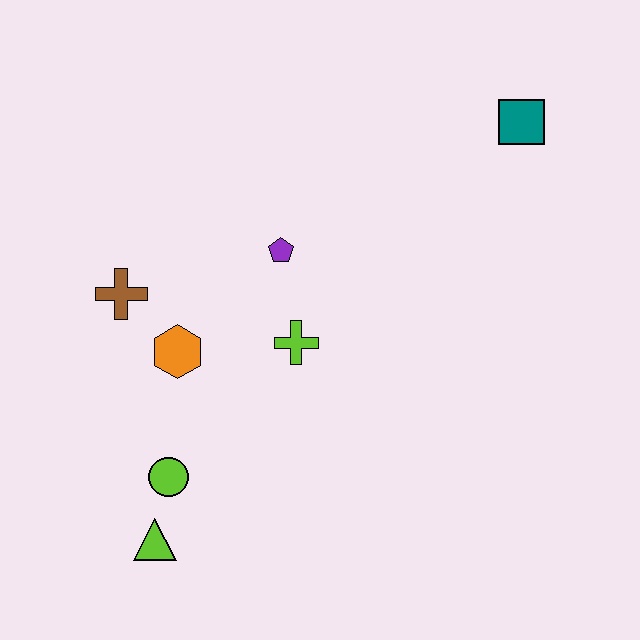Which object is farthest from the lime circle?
The teal square is farthest from the lime circle.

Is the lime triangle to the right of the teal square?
No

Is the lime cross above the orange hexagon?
Yes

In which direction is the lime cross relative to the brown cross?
The lime cross is to the right of the brown cross.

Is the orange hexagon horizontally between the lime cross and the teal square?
No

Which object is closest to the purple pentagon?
The lime cross is closest to the purple pentagon.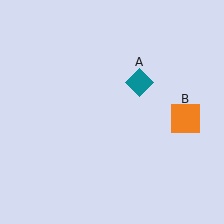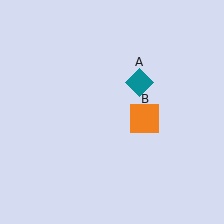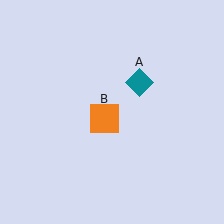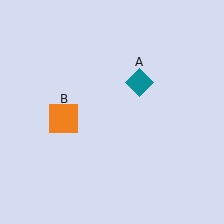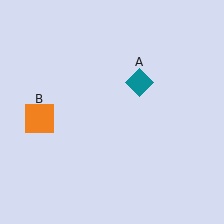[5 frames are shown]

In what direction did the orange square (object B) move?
The orange square (object B) moved left.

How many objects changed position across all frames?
1 object changed position: orange square (object B).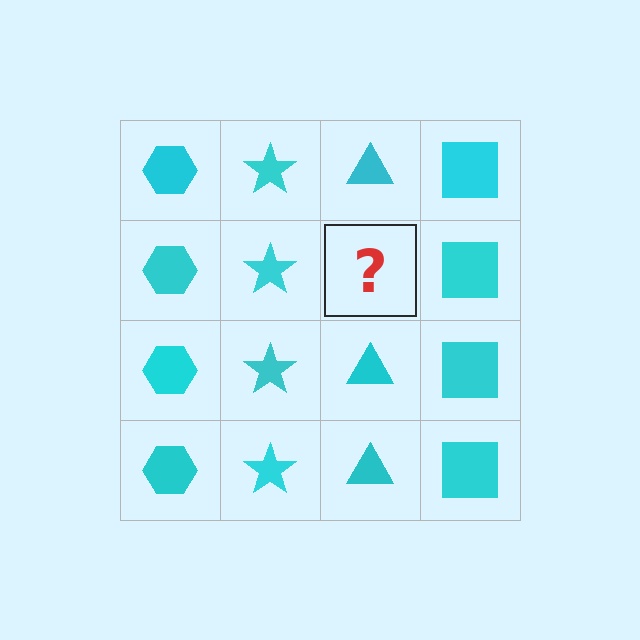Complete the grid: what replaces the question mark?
The question mark should be replaced with a cyan triangle.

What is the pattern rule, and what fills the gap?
The rule is that each column has a consistent shape. The gap should be filled with a cyan triangle.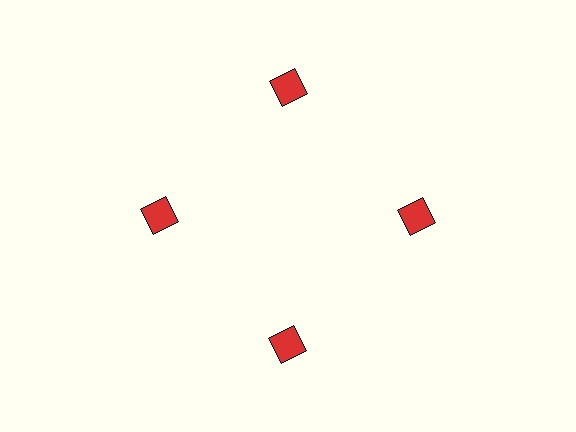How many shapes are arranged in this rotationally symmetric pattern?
There are 4 shapes, arranged in 4 groups of 1.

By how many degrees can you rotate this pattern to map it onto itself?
The pattern maps onto itself every 90 degrees of rotation.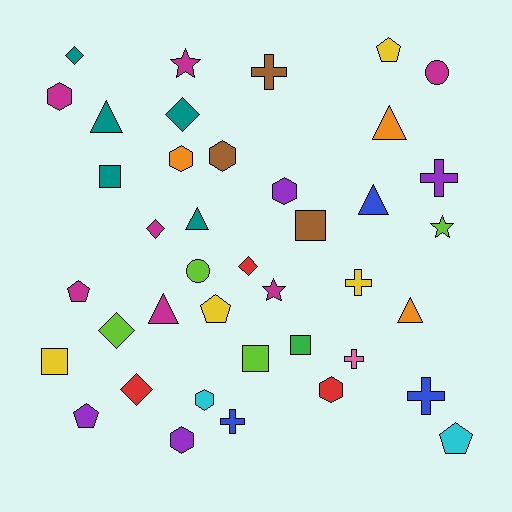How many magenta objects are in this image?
There are 7 magenta objects.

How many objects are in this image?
There are 40 objects.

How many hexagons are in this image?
There are 7 hexagons.